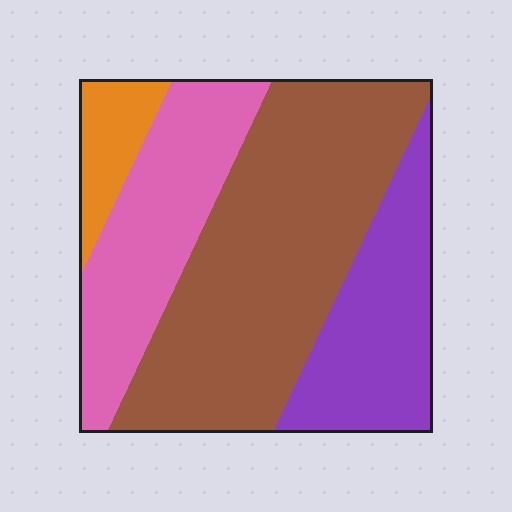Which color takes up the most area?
Brown, at roughly 45%.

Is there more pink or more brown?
Brown.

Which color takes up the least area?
Orange, at roughly 10%.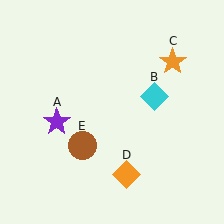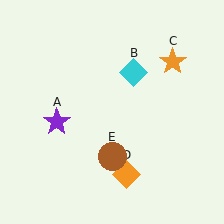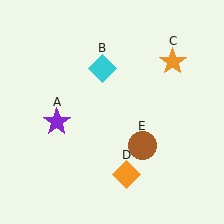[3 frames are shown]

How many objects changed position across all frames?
2 objects changed position: cyan diamond (object B), brown circle (object E).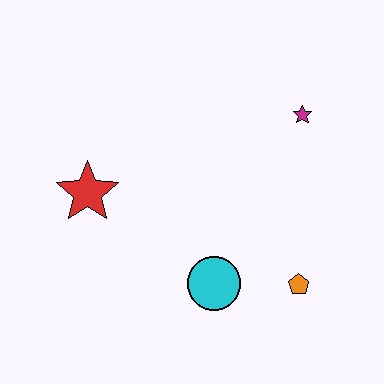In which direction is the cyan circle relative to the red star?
The cyan circle is to the right of the red star.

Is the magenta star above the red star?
Yes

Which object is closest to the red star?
The cyan circle is closest to the red star.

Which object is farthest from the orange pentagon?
The red star is farthest from the orange pentagon.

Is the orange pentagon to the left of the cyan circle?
No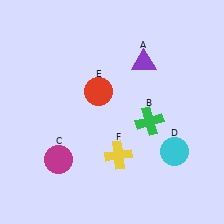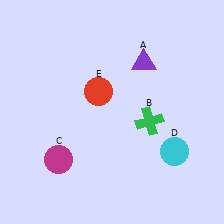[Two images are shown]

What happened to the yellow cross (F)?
The yellow cross (F) was removed in Image 2. It was in the bottom-right area of Image 1.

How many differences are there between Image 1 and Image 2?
There is 1 difference between the two images.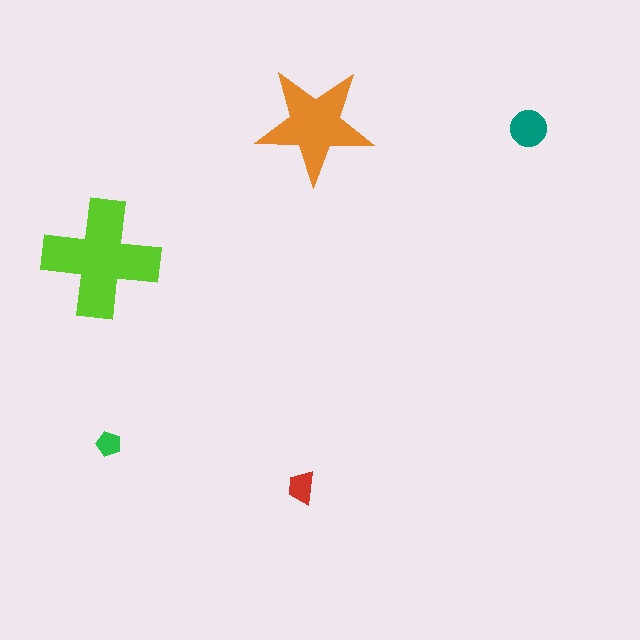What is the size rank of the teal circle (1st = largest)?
3rd.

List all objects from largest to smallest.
The lime cross, the orange star, the teal circle, the red trapezoid, the green pentagon.